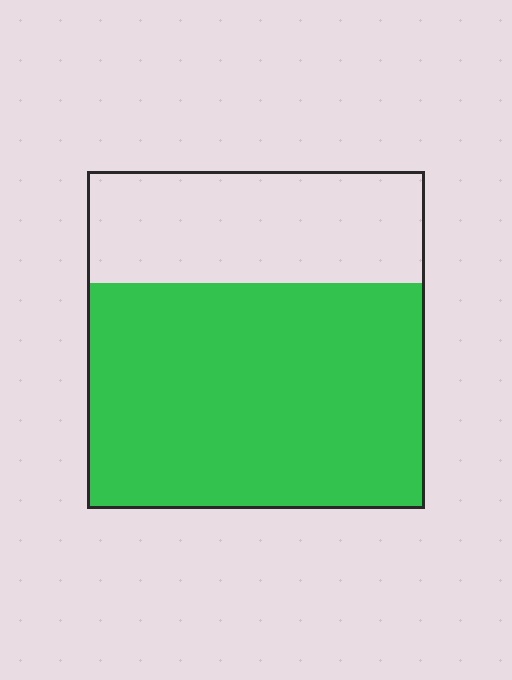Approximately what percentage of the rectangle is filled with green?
Approximately 65%.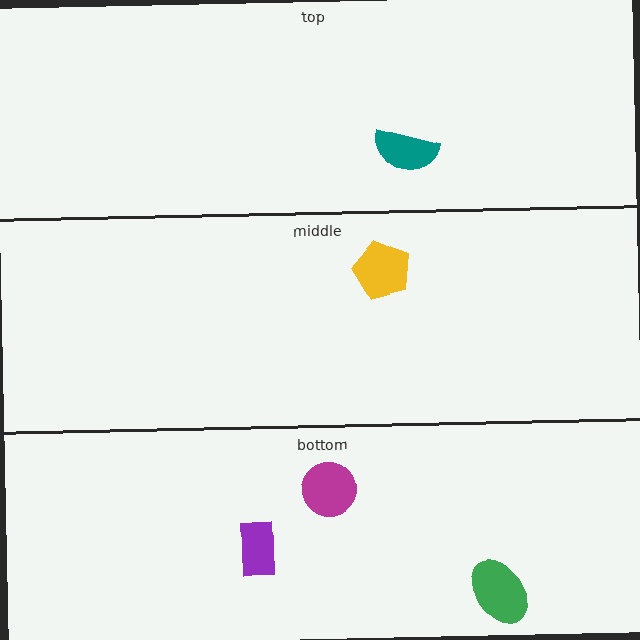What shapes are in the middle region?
The yellow pentagon.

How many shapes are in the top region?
1.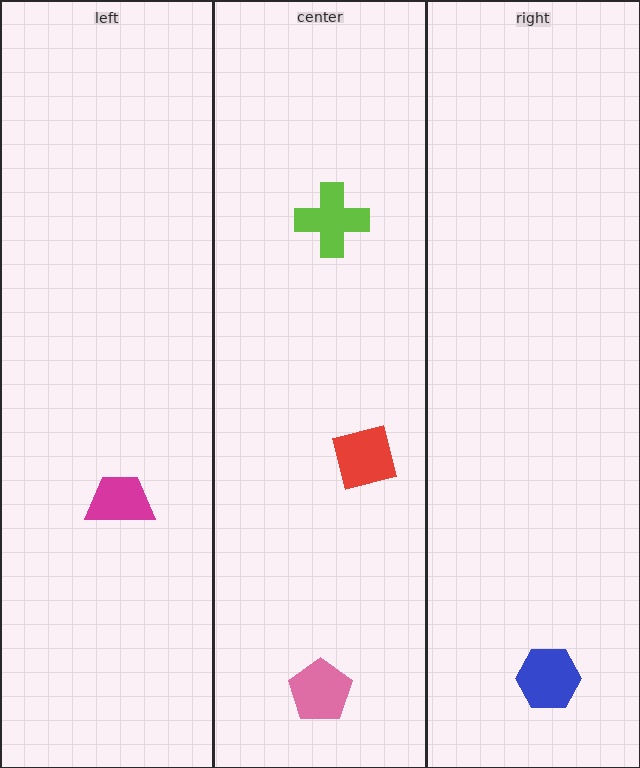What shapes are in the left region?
The magenta trapezoid.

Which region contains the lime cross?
The center region.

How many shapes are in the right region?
1.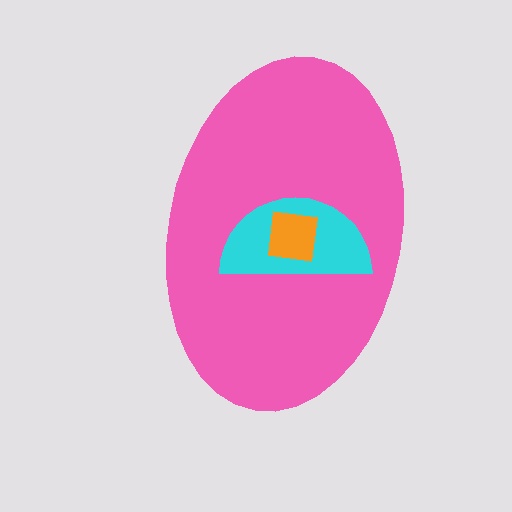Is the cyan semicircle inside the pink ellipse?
Yes.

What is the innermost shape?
The orange square.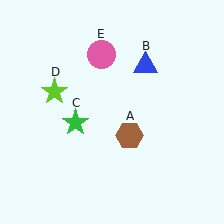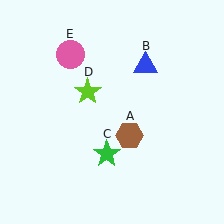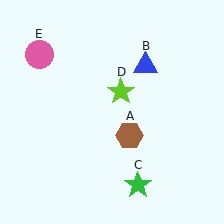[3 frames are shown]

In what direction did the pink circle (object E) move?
The pink circle (object E) moved left.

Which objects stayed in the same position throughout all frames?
Brown hexagon (object A) and blue triangle (object B) remained stationary.